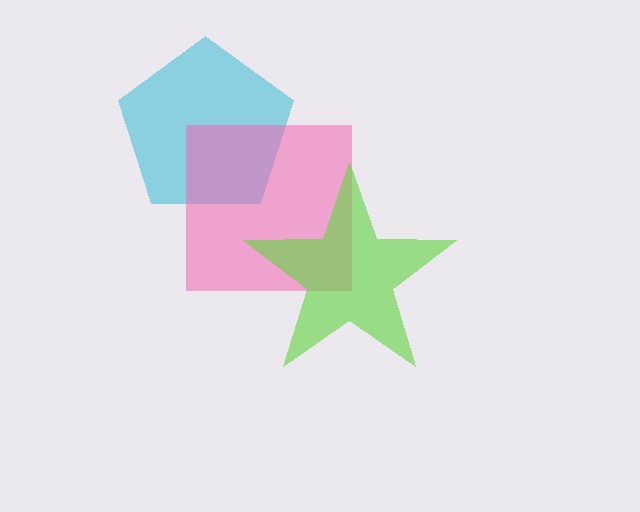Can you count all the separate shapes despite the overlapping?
Yes, there are 3 separate shapes.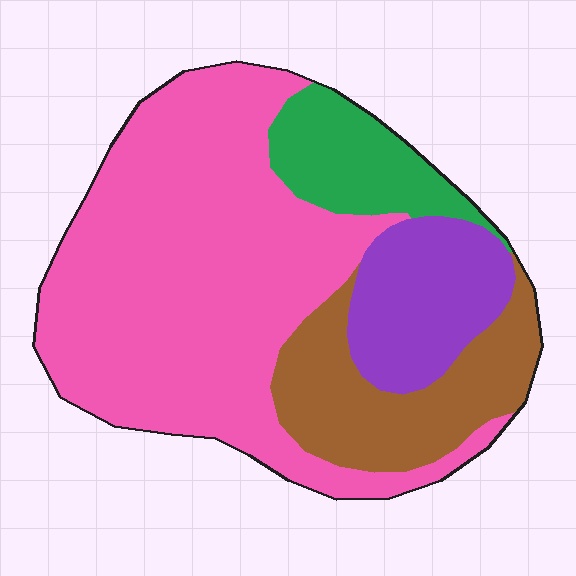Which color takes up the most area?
Pink, at roughly 55%.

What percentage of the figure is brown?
Brown takes up about one sixth (1/6) of the figure.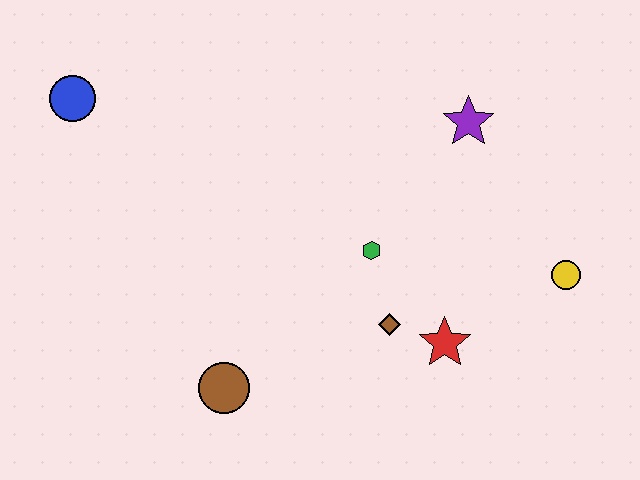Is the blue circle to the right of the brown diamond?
No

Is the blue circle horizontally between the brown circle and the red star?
No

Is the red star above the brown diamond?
No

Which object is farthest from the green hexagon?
The blue circle is farthest from the green hexagon.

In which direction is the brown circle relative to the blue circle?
The brown circle is below the blue circle.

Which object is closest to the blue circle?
The brown circle is closest to the blue circle.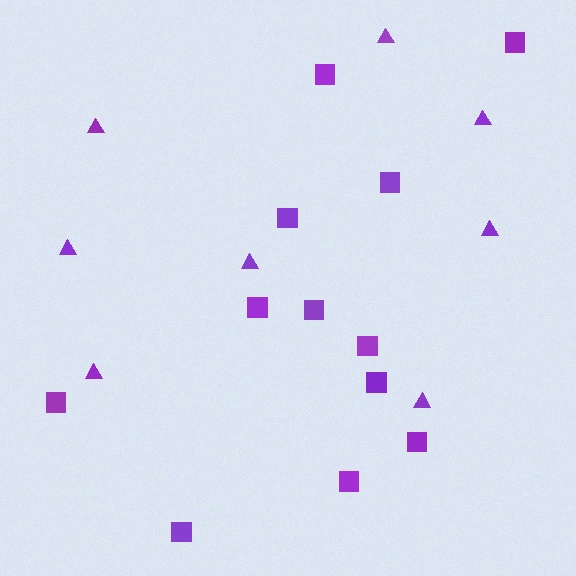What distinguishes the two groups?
There are 2 groups: one group of squares (12) and one group of triangles (8).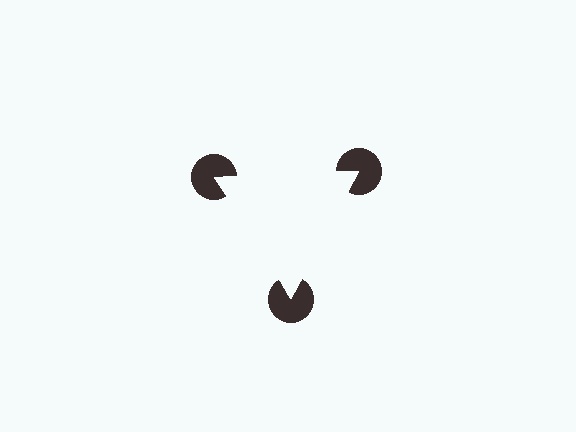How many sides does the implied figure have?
3 sides.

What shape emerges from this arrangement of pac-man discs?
An illusory triangle — its edges are inferred from the aligned wedge cuts in the pac-man discs, not physically drawn.